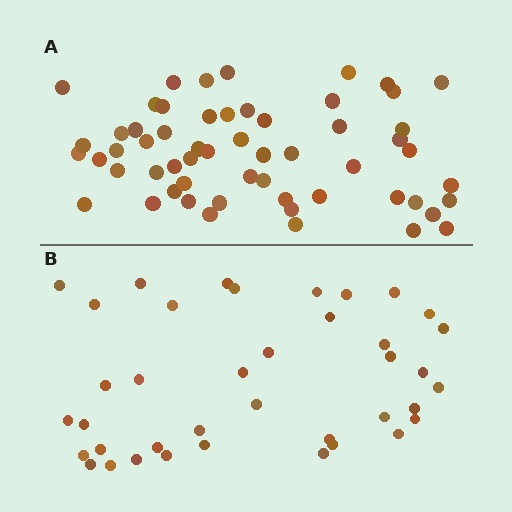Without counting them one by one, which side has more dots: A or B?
Region A (the top region) has more dots.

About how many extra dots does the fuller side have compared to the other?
Region A has approximately 20 more dots than region B.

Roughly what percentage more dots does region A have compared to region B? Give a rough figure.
About 45% more.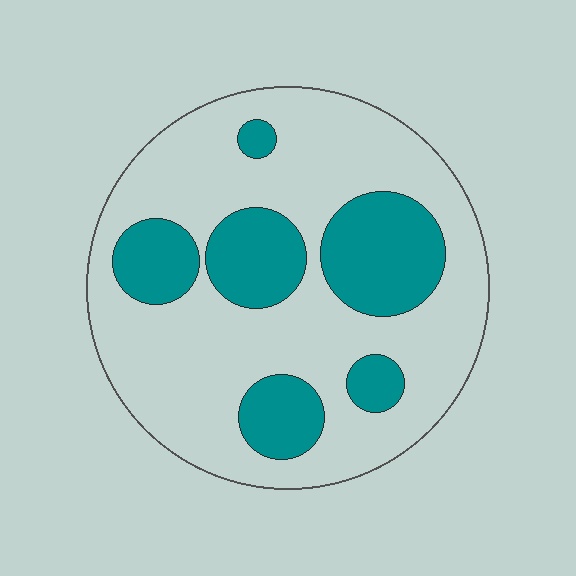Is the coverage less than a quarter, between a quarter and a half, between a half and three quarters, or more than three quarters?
Between a quarter and a half.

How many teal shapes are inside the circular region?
6.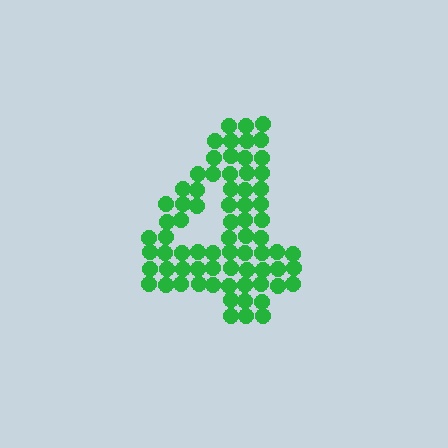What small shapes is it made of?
It is made of small circles.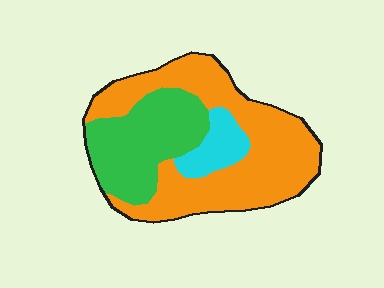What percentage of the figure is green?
Green takes up about one third (1/3) of the figure.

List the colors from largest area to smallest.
From largest to smallest: orange, green, cyan.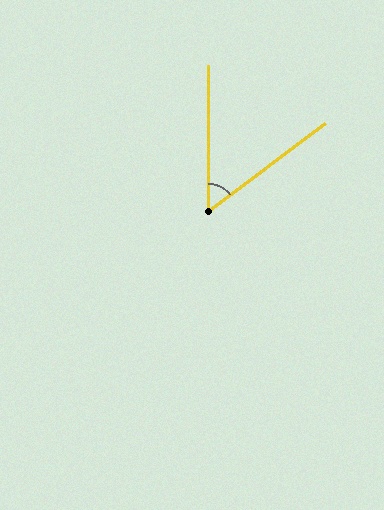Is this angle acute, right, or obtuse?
It is acute.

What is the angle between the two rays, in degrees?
Approximately 53 degrees.